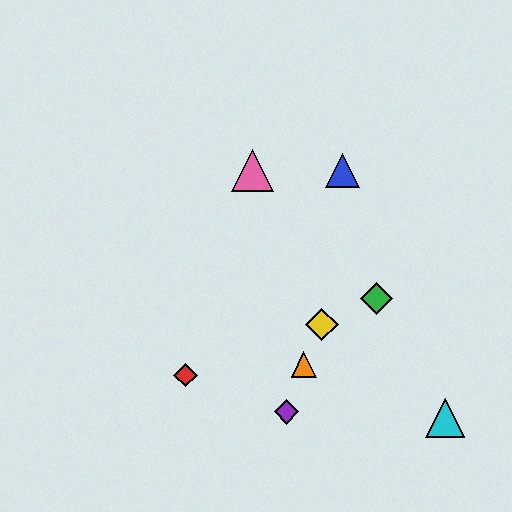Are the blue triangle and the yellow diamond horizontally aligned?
No, the blue triangle is at y≈171 and the yellow diamond is at y≈324.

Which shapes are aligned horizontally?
The blue triangle, the pink triangle are aligned horizontally.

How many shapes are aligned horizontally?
2 shapes (the blue triangle, the pink triangle) are aligned horizontally.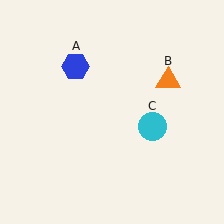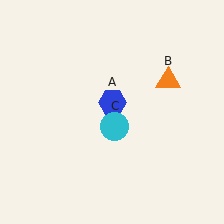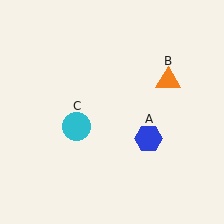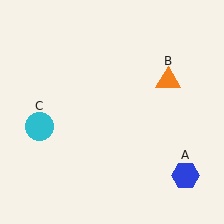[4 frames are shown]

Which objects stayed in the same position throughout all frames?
Orange triangle (object B) remained stationary.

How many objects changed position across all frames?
2 objects changed position: blue hexagon (object A), cyan circle (object C).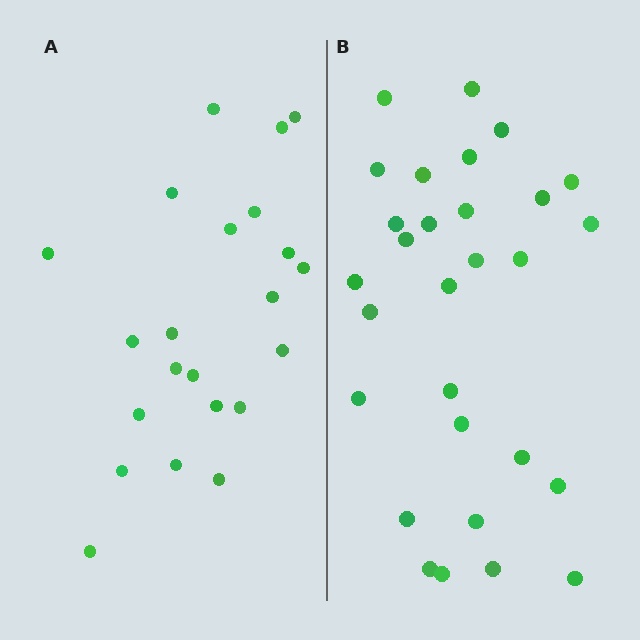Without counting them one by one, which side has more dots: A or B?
Region B (the right region) has more dots.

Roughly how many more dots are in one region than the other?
Region B has roughly 8 or so more dots than region A.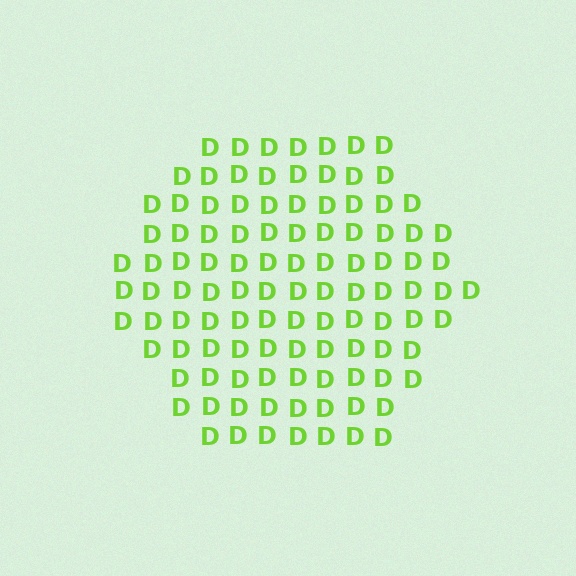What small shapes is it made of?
It is made of small letter D's.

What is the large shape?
The large shape is a hexagon.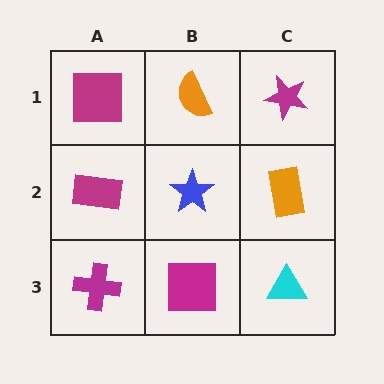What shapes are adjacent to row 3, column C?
An orange rectangle (row 2, column C), a magenta square (row 3, column B).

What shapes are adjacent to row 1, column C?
An orange rectangle (row 2, column C), an orange semicircle (row 1, column B).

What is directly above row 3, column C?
An orange rectangle.